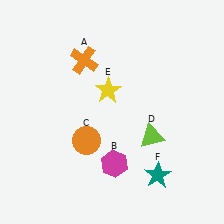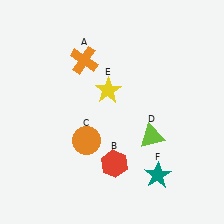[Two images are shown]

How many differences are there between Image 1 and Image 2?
There is 1 difference between the two images.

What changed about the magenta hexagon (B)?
In Image 1, B is magenta. In Image 2, it changed to red.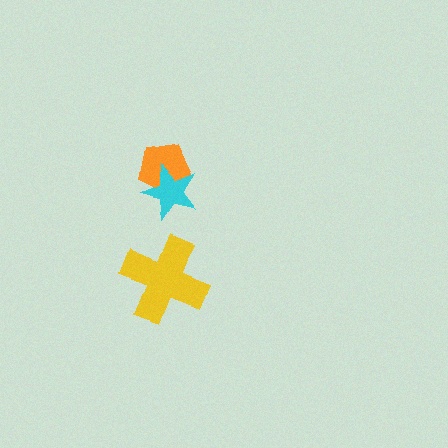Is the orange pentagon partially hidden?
Yes, it is partially covered by another shape.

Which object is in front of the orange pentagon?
The cyan star is in front of the orange pentagon.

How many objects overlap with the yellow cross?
0 objects overlap with the yellow cross.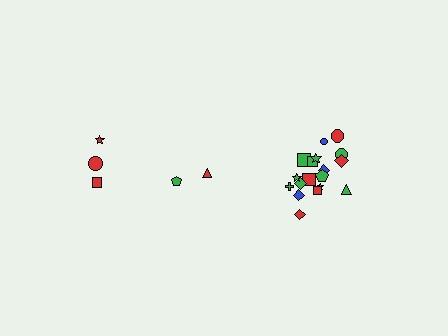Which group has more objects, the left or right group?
The right group.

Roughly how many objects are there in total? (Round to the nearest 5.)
Roughly 25 objects in total.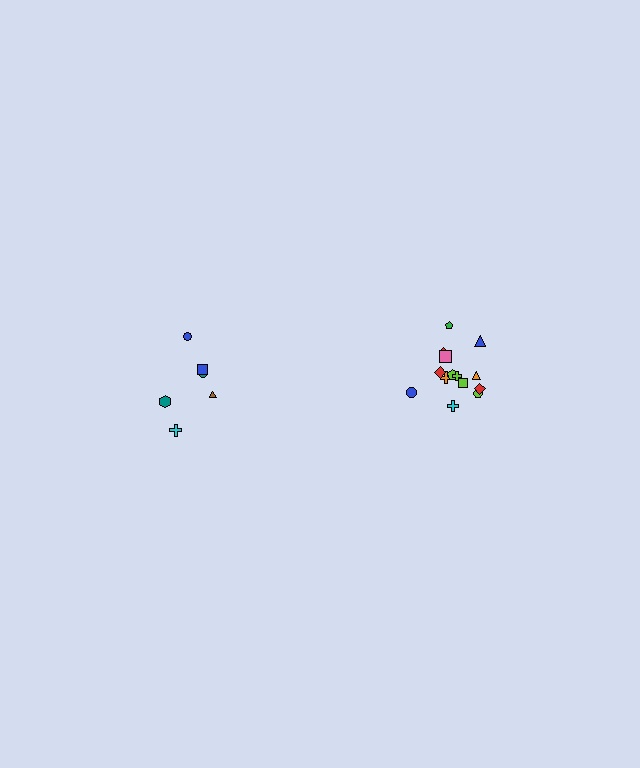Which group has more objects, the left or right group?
The right group.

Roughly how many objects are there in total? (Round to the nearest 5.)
Roughly 20 objects in total.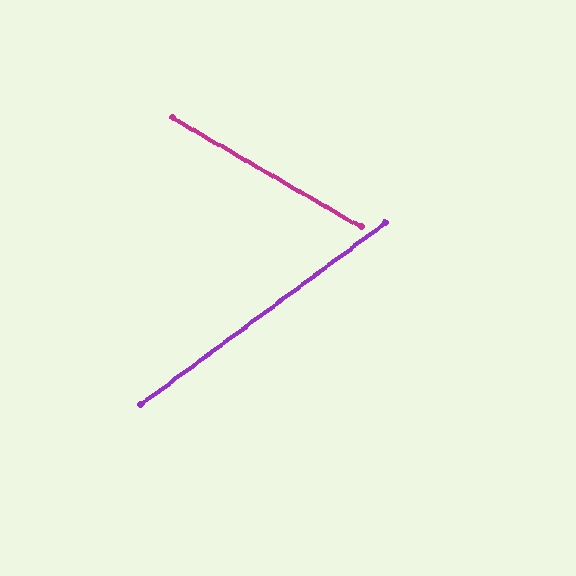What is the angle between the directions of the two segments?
Approximately 67 degrees.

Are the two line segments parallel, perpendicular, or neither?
Neither parallel nor perpendicular — they differ by about 67°.